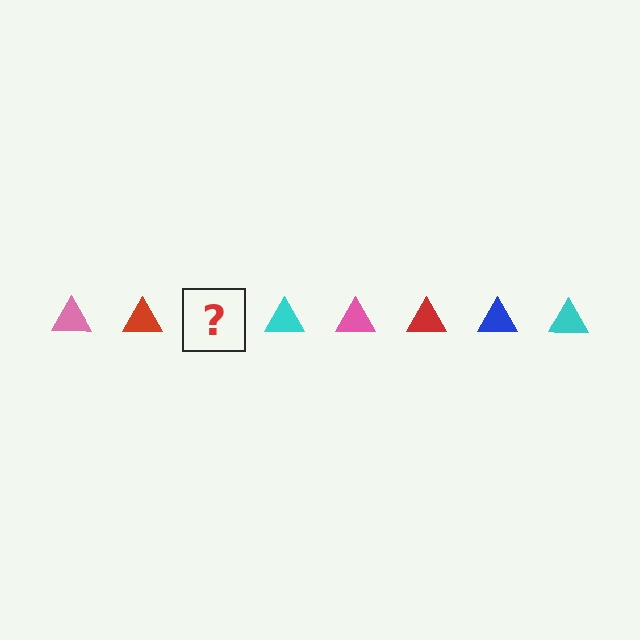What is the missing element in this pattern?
The missing element is a blue triangle.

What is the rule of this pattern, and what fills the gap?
The rule is that the pattern cycles through pink, red, blue, cyan triangles. The gap should be filled with a blue triangle.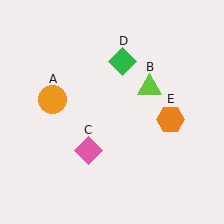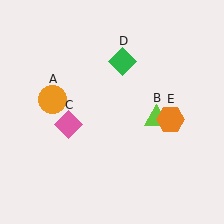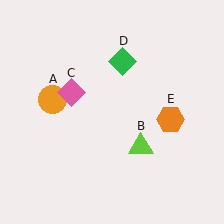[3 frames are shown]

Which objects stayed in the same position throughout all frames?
Orange circle (object A) and green diamond (object D) and orange hexagon (object E) remained stationary.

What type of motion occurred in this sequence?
The lime triangle (object B), pink diamond (object C) rotated clockwise around the center of the scene.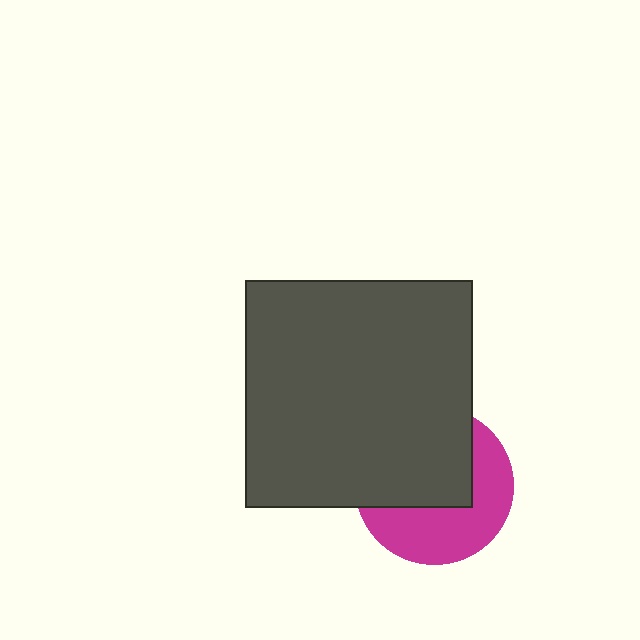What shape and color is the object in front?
The object in front is a dark gray square.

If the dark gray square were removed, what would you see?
You would see the complete magenta circle.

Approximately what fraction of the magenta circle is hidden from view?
Roughly 53% of the magenta circle is hidden behind the dark gray square.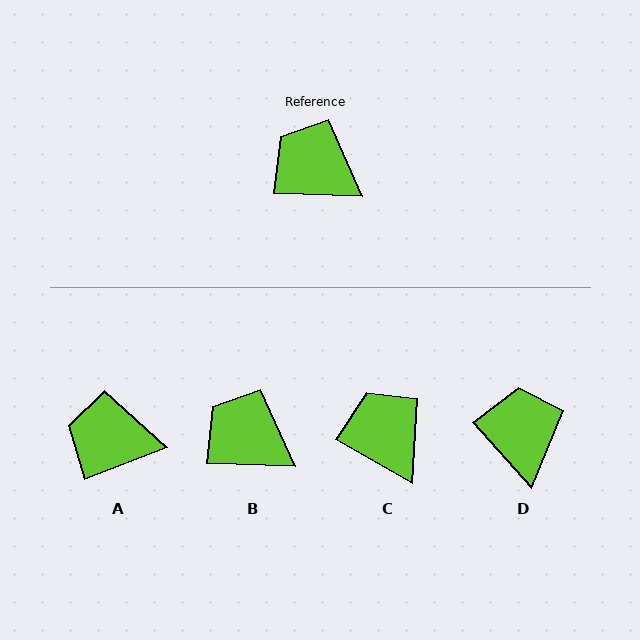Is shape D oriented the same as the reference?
No, it is off by about 46 degrees.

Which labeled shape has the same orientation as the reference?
B.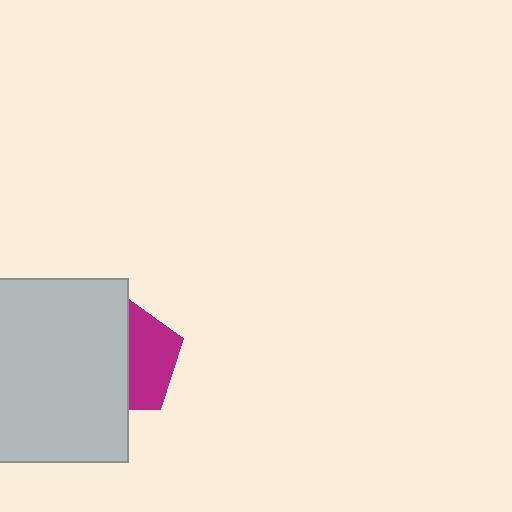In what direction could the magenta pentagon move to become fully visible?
The magenta pentagon could move right. That would shift it out from behind the light gray square entirely.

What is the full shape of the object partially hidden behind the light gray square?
The partially hidden object is a magenta pentagon.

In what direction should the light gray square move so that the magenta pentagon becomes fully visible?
The light gray square should move left. That is the shortest direction to clear the overlap and leave the magenta pentagon fully visible.